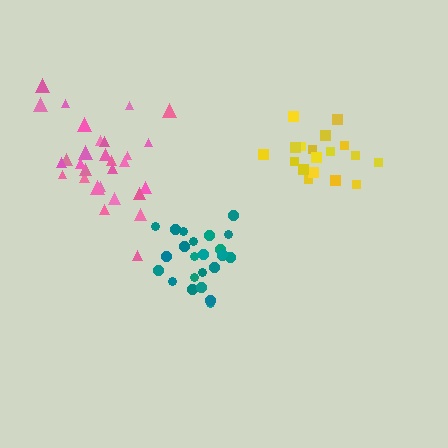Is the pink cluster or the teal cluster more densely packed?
Teal.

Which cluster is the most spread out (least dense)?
Pink.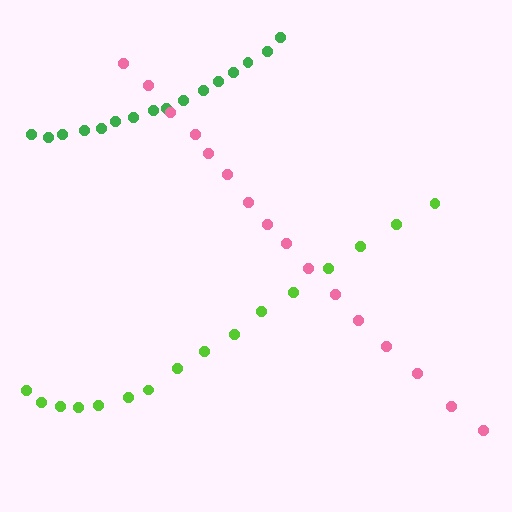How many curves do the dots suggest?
There are 3 distinct paths.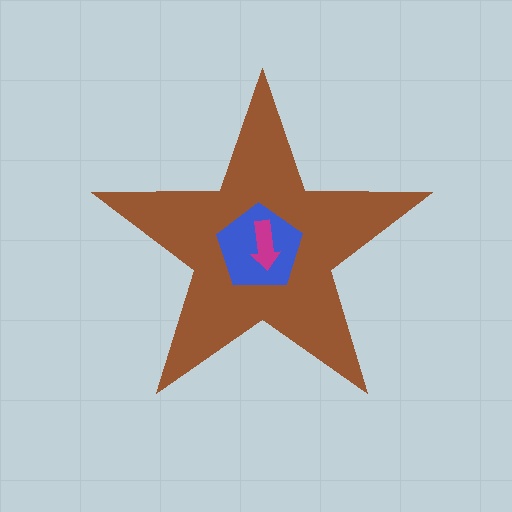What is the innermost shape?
The magenta arrow.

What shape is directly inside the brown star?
The blue pentagon.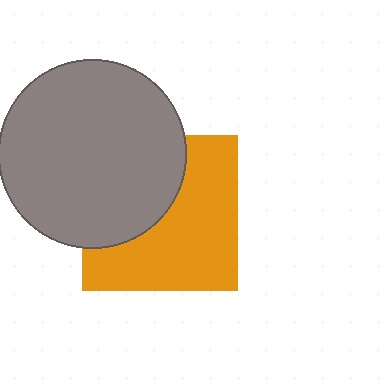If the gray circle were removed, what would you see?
You would see the complete orange square.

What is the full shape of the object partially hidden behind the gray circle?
The partially hidden object is an orange square.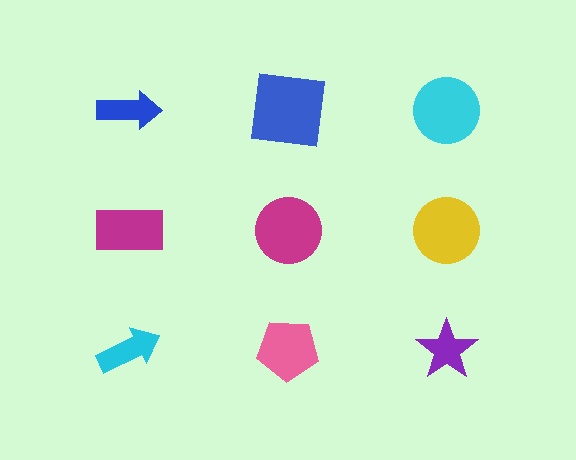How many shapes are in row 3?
3 shapes.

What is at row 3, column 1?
A cyan arrow.